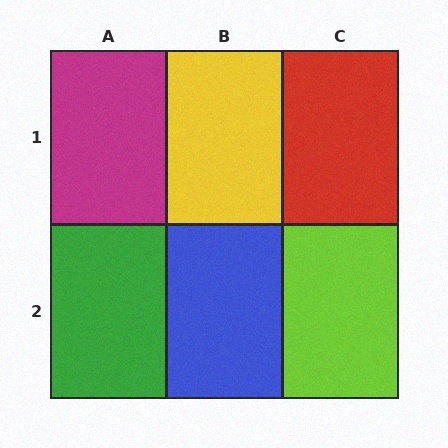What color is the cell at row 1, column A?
Magenta.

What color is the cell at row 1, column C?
Red.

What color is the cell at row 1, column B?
Yellow.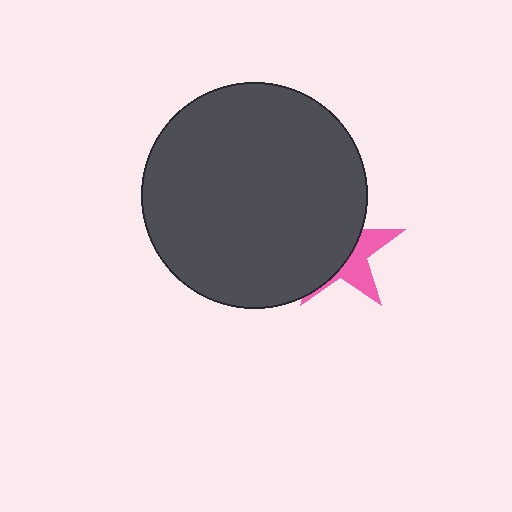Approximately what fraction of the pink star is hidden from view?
Roughly 63% of the pink star is hidden behind the dark gray circle.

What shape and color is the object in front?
The object in front is a dark gray circle.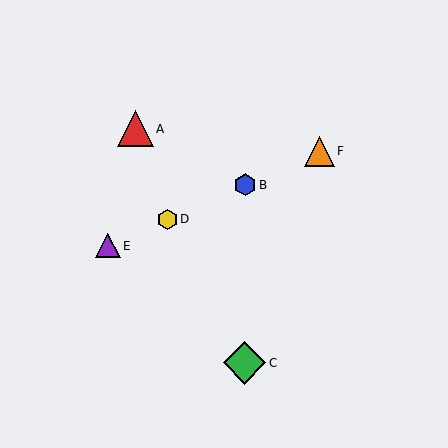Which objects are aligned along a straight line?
Objects B, D, E, F are aligned along a straight line.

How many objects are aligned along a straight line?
4 objects (B, D, E, F) are aligned along a straight line.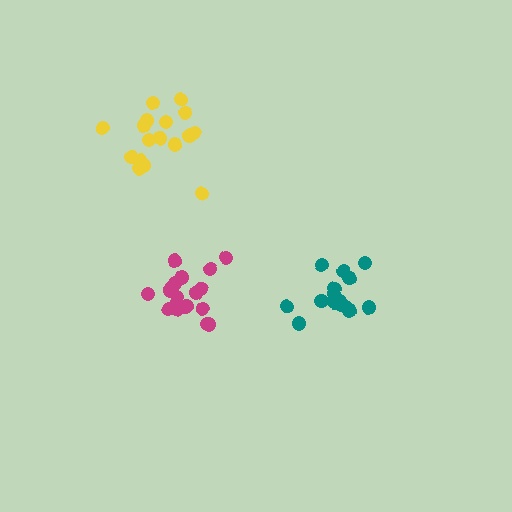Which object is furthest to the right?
The teal cluster is rightmost.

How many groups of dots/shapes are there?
There are 3 groups.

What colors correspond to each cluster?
The clusters are colored: teal, magenta, yellow.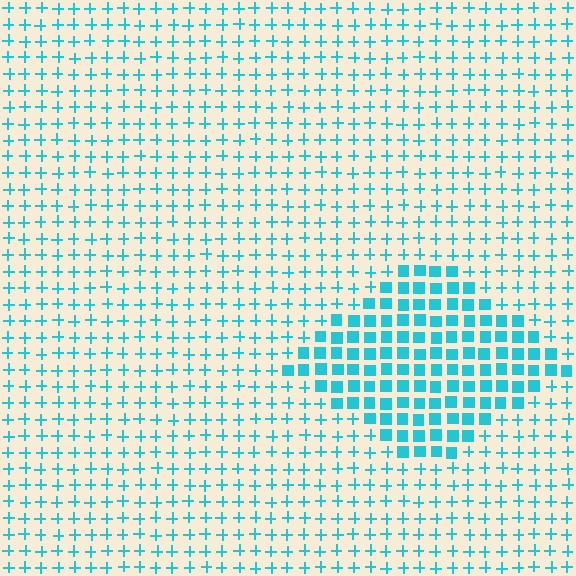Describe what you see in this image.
The image is filled with small cyan elements arranged in a uniform grid. A diamond-shaped region contains squares, while the surrounding area contains plus signs. The boundary is defined purely by the change in element shape.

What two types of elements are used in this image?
The image uses squares inside the diamond region and plus signs outside it.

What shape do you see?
I see a diamond.